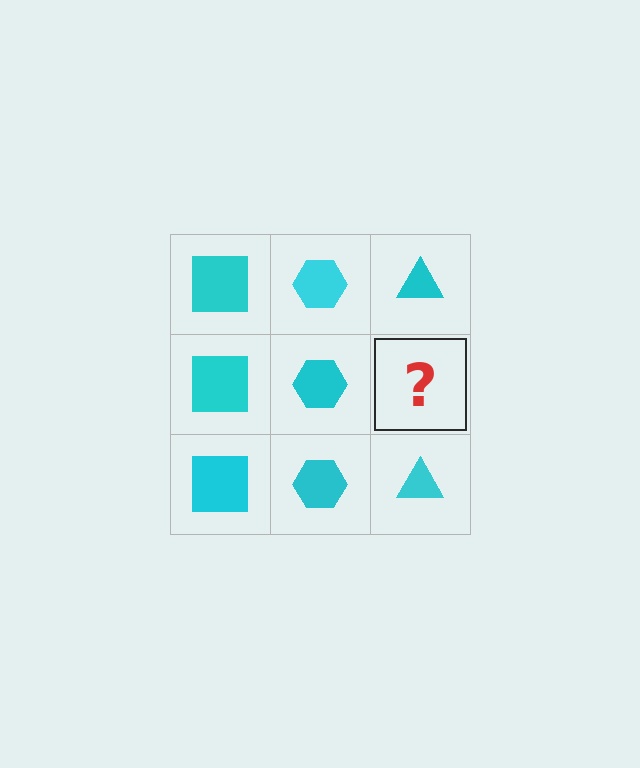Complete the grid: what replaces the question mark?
The question mark should be replaced with a cyan triangle.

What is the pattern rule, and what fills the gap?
The rule is that each column has a consistent shape. The gap should be filled with a cyan triangle.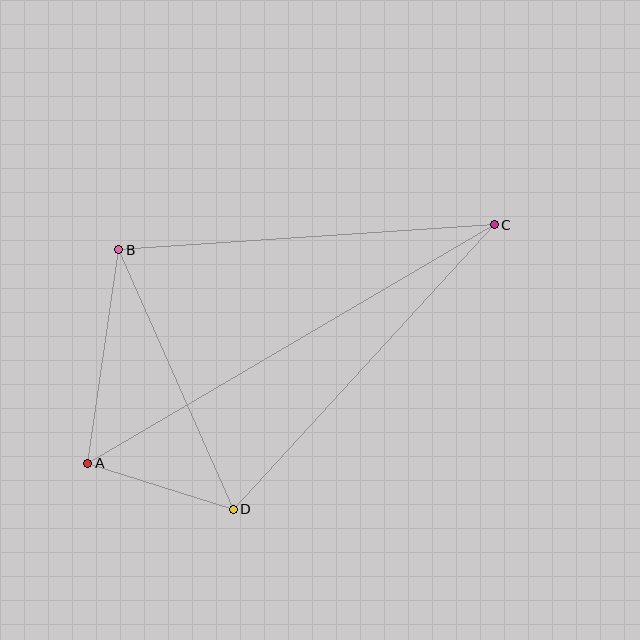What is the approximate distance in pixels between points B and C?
The distance between B and C is approximately 376 pixels.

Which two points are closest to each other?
Points A and D are closest to each other.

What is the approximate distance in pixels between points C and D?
The distance between C and D is approximately 386 pixels.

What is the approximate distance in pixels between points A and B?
The distance between A and B is approximately 216 pixels.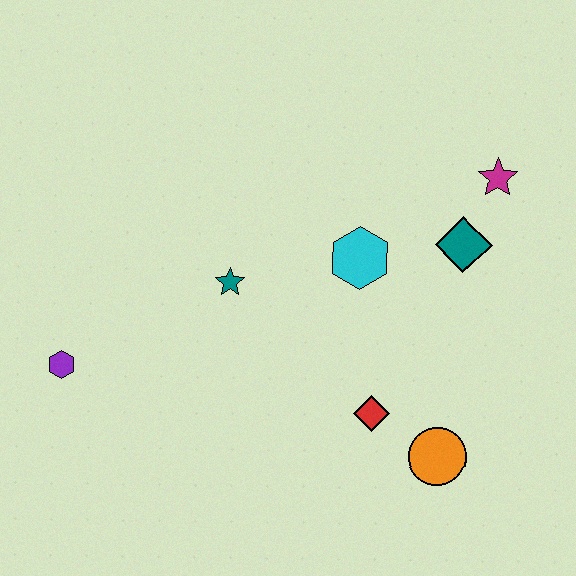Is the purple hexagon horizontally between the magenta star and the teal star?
No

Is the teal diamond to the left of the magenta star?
Yes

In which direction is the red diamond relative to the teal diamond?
The red diamond is below the teal diamond.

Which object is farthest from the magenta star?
The purple hexagon is farthest from the magenta star.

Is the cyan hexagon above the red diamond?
Yes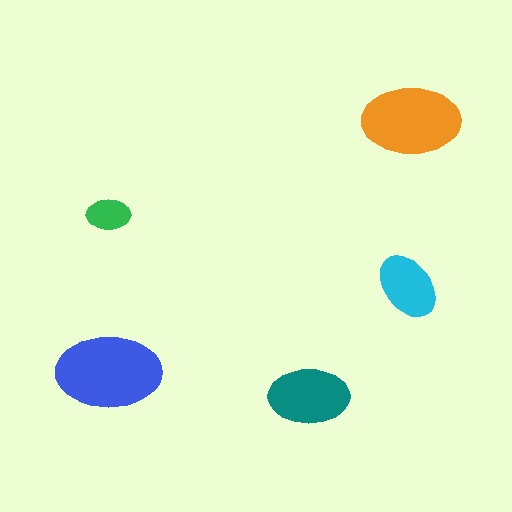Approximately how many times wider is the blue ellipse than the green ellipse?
About 2.5 times wider.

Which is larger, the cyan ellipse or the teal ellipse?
The teal one.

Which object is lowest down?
The teal ellipse is bottommost.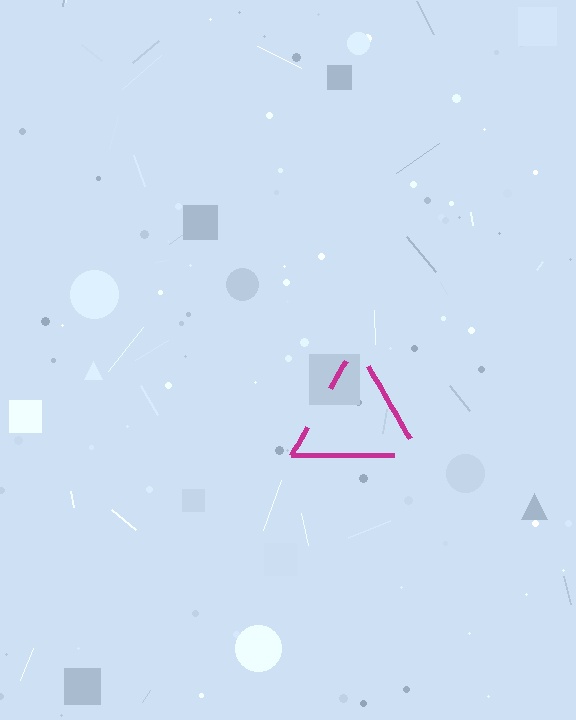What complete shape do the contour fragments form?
The contour fragments form a triangle.